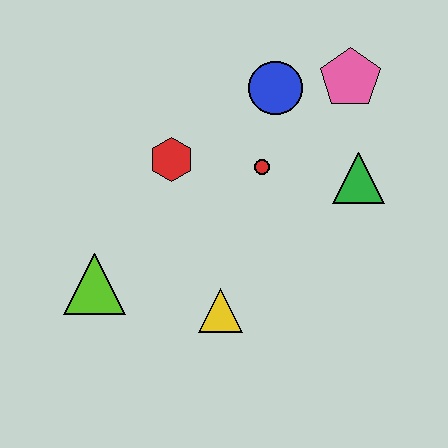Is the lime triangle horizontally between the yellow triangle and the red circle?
No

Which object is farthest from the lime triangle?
The pink pentagon is farthest from the lime triangle.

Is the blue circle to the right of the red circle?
Yes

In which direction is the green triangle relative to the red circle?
The green triangle is to the right of the red circle.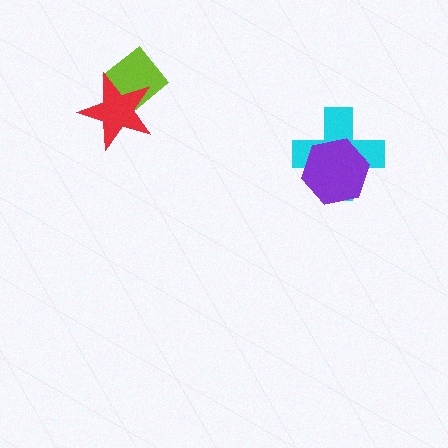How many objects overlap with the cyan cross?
1 object overlaps with the cyan cross.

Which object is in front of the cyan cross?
The purple hexagon is in front of the cyan cross.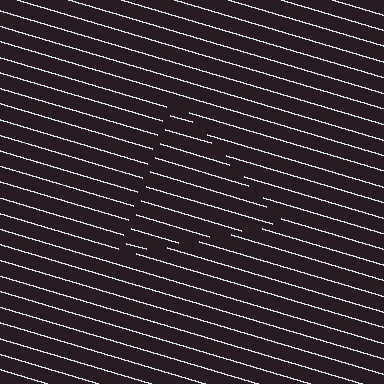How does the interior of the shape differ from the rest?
The interior of the shape contains the same grating, shifted by half a period — the contour is defined by the phase discontinuity where line-ends from the inner and outer gratings abut.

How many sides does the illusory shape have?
3 sides — the line-ends trace a triangle.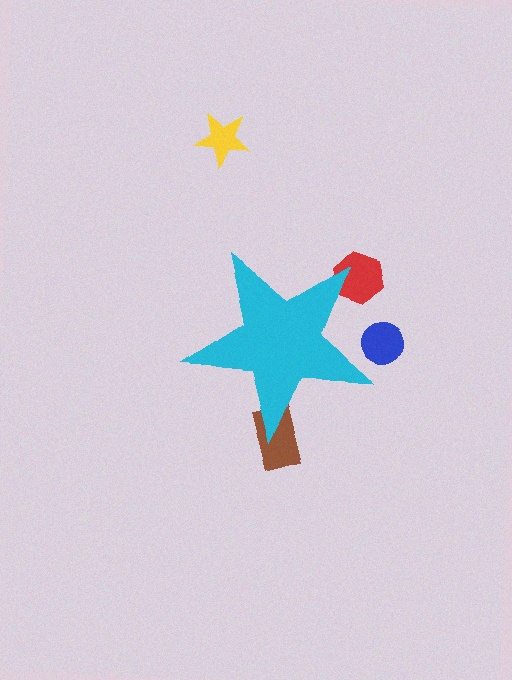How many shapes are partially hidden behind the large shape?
3 shapes are partially hidden.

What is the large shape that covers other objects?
A cyan star.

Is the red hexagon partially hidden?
Yes, the red hexagon is partially hidden behind the cyan star.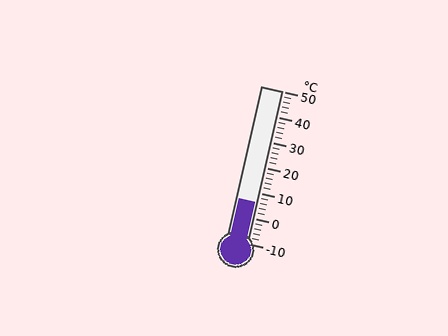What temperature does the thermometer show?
The thermometer shows approximately 6°C.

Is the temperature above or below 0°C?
The temperature is above 0°C.